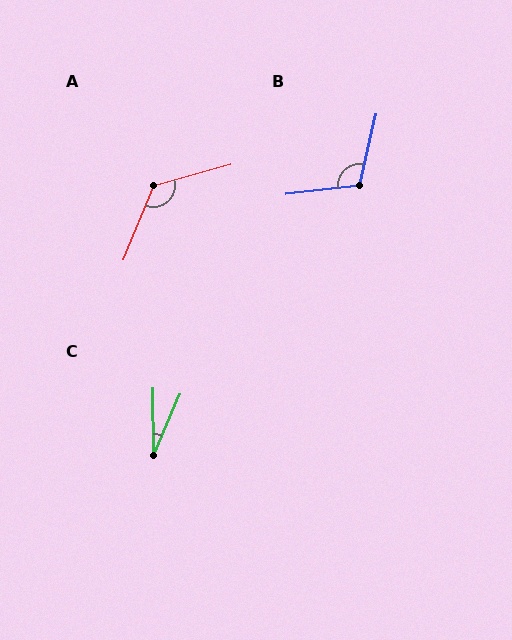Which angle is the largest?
A, at approximately 127 degrees.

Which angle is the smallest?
C, at approximately 24 degrees.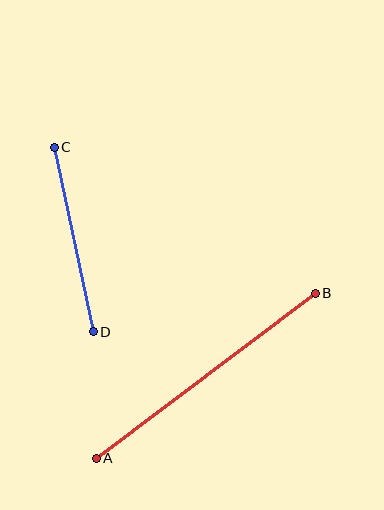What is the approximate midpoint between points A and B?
The midpoint is at approximately (206, 376) pixels.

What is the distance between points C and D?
The distance is approximately 189 pixels.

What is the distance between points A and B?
The distance is approximately 274 pixels.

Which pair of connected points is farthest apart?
Points A and B are farthest apart.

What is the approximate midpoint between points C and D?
The midpoint is at approximately (74, 240) pixels.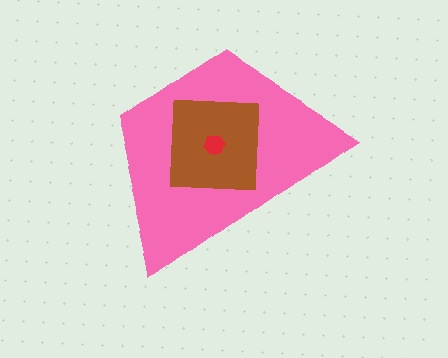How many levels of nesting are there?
3.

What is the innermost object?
The red hexagon.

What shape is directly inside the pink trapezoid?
The brown square.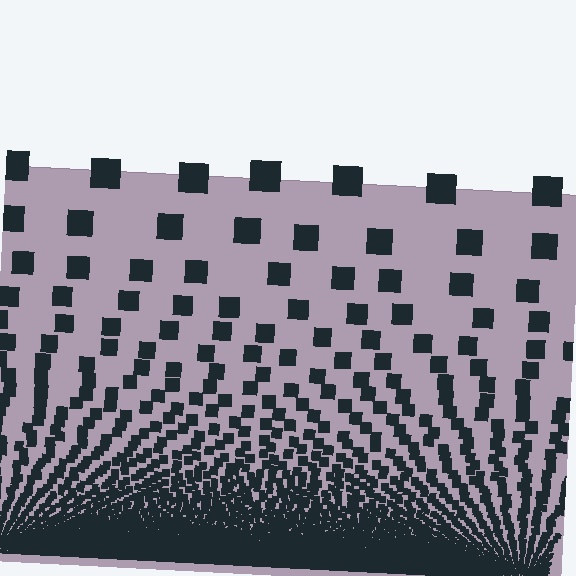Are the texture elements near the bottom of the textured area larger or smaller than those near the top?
Smaller. The gradient is inverted — elements near the bottom are smaller and denser.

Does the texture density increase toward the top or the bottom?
Density increases toward the bottom.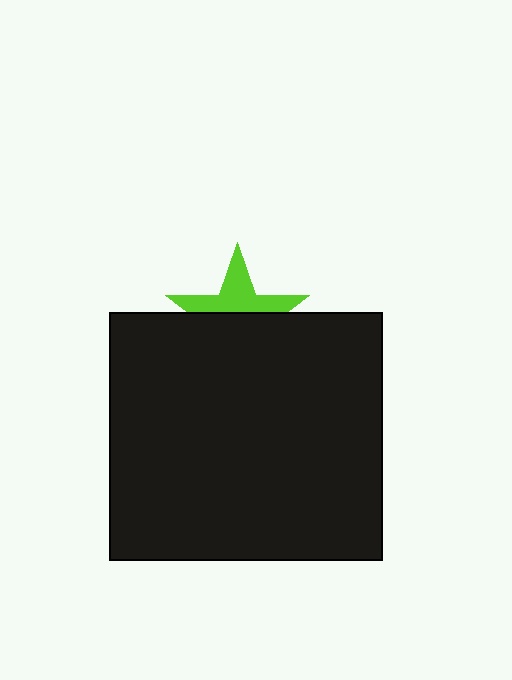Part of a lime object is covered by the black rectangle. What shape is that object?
It is a star.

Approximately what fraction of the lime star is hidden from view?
Roughly 57% of the lime star is hidden behind the black rectangle.